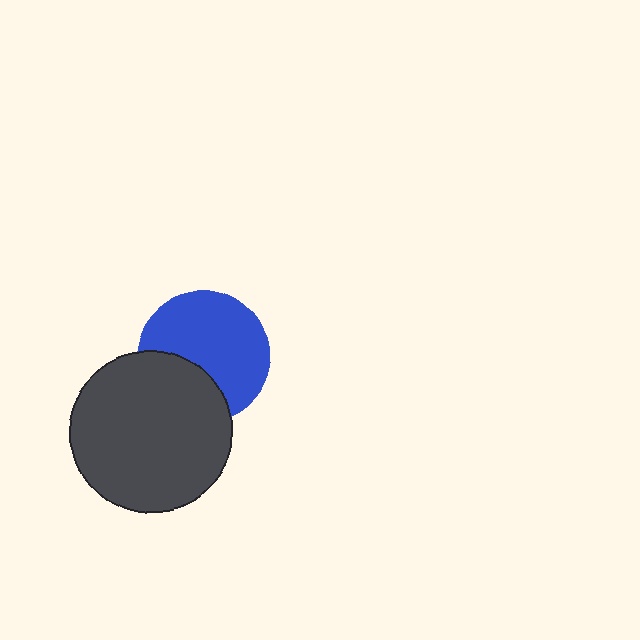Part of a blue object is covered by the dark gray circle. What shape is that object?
It is a circle.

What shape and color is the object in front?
The object in front is a dark gray circle.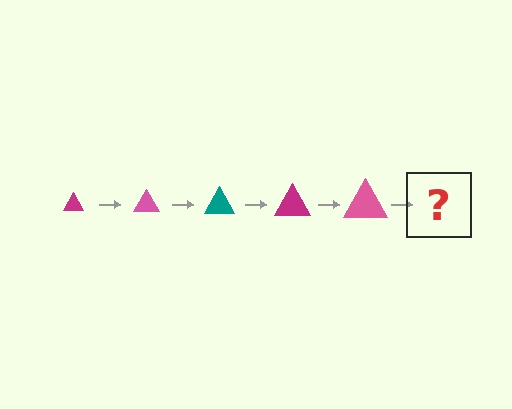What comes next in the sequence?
The next element should be a teal triangle, larger than the previous one.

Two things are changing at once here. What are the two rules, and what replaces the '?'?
The two rules are that the triangle grows larger each step and the color cycles through magenta, pink, and teal. The '?' should be a teal triangle, larger than the previous one.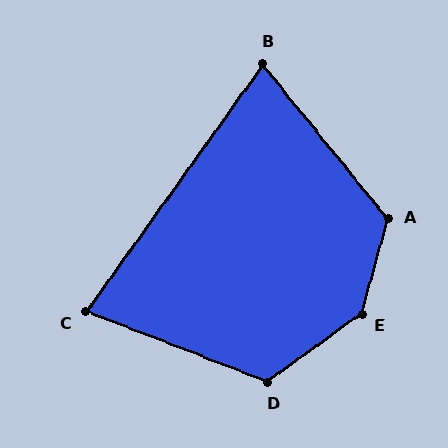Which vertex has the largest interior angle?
E, at approximately 142 degrees.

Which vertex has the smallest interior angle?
B, at approximately 75 degrees.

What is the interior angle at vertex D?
Approximately 123 degrees (obtuse).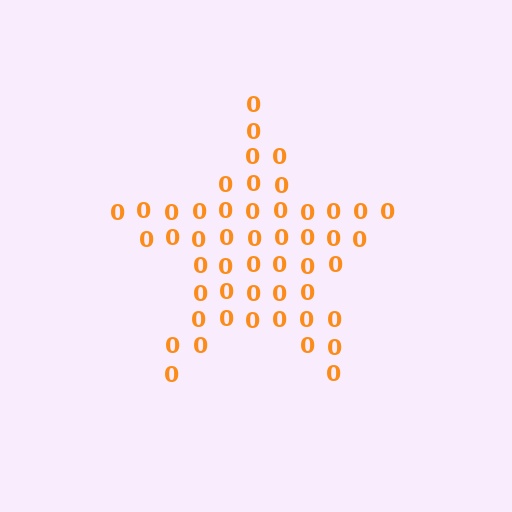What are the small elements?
The small elements are digit 0's.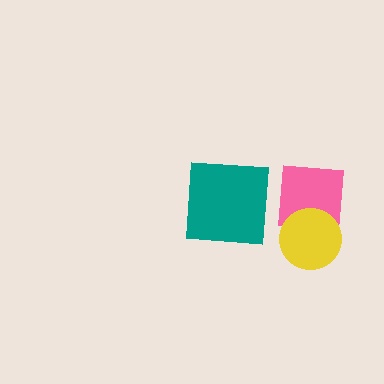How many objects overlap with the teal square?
0 objects overlap with the teal square.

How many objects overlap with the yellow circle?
1 object overlaps with the yellow circle.